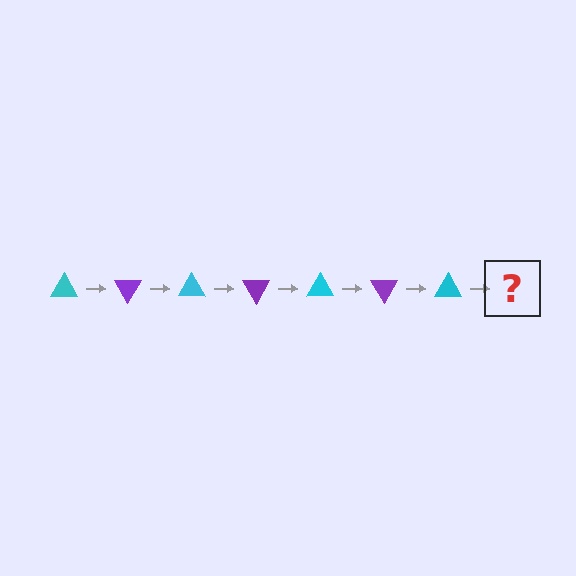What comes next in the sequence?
The next element should be a purple triangle, rotated 420 degrees from the start.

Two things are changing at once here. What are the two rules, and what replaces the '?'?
The two rules are that it rotates 60 degrees each step and the color cycles through cyan and purple. The '?' should be a purple triangle, rotated 420 degrees from the start.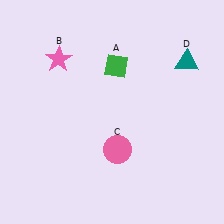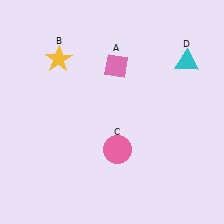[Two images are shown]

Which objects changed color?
A changed from green to pink. B changed from pink to yellow. D changed from teal to cyan.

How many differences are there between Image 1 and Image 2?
There are 3 differences between the two images.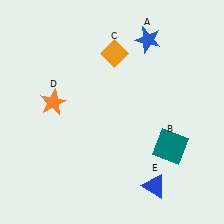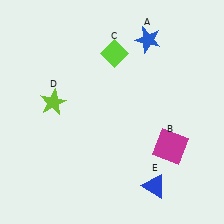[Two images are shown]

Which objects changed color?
B changed from teal to magenta. C changed from orange to lime. D changed from orange to lime.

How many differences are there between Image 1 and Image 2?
There are 3 differences between the two images.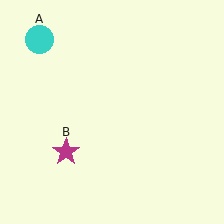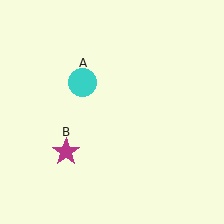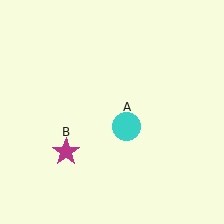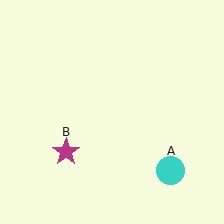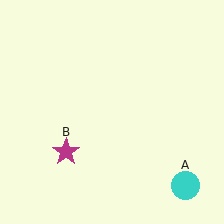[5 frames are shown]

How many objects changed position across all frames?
1 object changed position: cyan circle (object A).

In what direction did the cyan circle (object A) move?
The cyan circle (object A) moved down and to the right.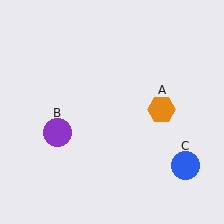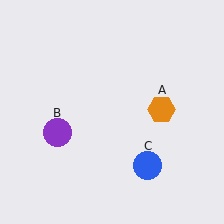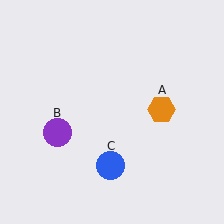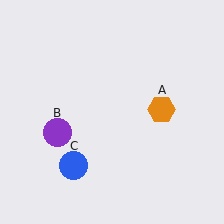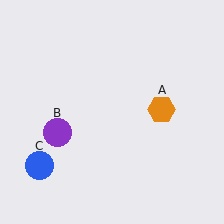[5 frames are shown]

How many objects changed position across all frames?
1 object changed position: blue circle (object C).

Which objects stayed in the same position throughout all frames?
Orange hexagon (object A) and purple circle (object B) remained stationary.